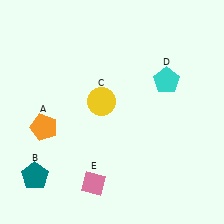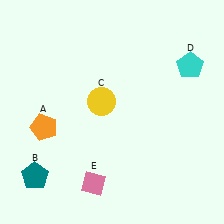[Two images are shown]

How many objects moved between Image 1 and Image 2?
1 object moved between the two images.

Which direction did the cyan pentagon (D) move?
The cyan pentagon (D) moved right.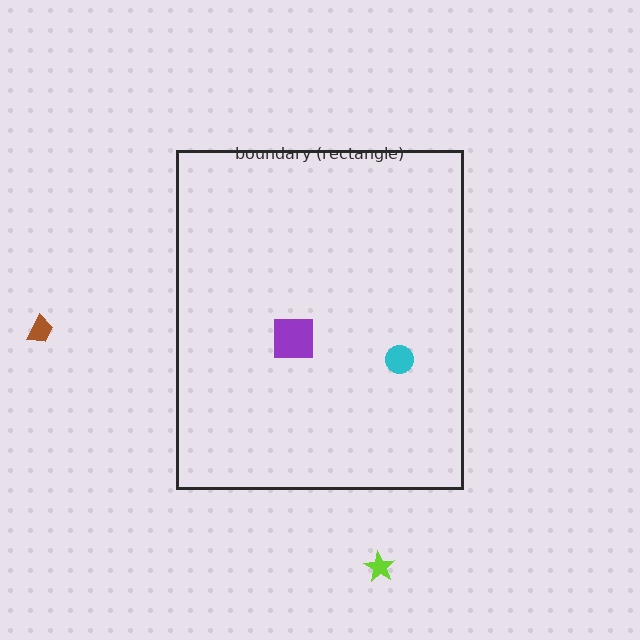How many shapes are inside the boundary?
2 inside, 2 outside.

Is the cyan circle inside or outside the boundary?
Inside.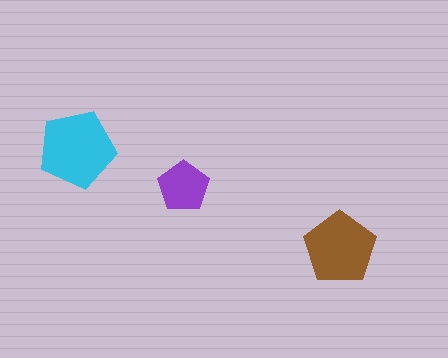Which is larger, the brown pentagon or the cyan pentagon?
The cyan one.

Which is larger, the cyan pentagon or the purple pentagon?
The cyan one.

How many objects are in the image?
There are 3 objects in the image.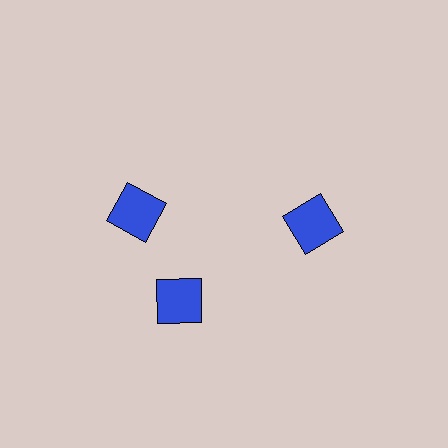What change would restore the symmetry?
The symmetry would be restored by rotating it back into even spacing with its neighbors so that all 3 squares sit at equal angles and equal distance from the center.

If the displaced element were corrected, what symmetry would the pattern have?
It would have 3-fold rotational symmetry — the pattern would map onto itself every 120 degrees.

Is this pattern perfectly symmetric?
No. The 3 blue squares are arranged in a ring, but one element near the 11 o'clock position is rotated out of alignment along the ring, breaking the 3-fold rotational symmetry.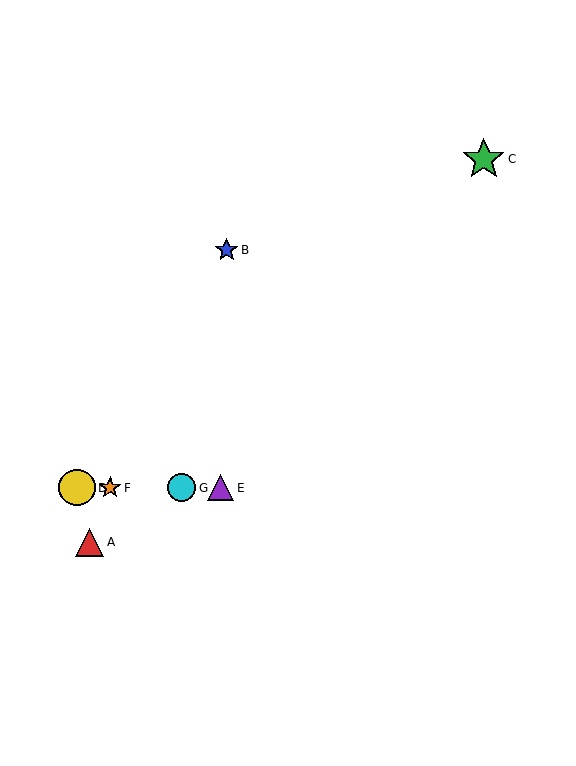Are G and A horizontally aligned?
No, G is at y≈488 and A is at y≈542.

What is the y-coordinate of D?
Object D is at y≈488.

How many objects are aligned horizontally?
4 objects (D, E, F, G) are aligned horizontally.